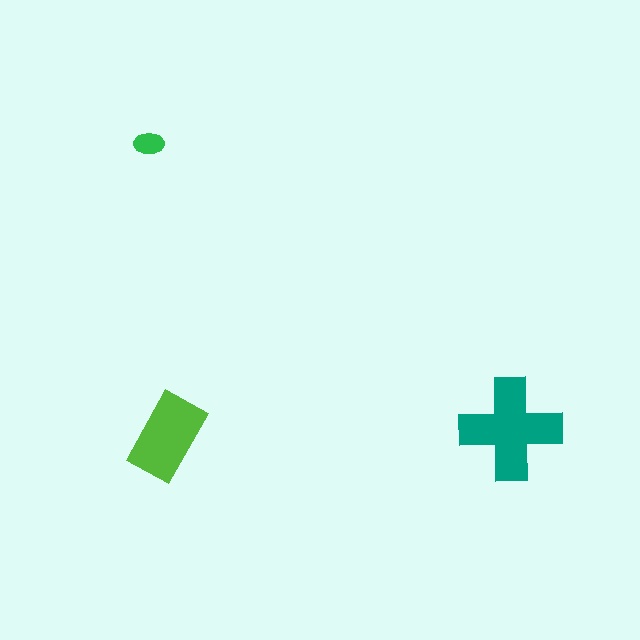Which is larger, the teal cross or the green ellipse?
The teal cross.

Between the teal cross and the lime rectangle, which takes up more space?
The teal cross.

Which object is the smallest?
The green ellipse.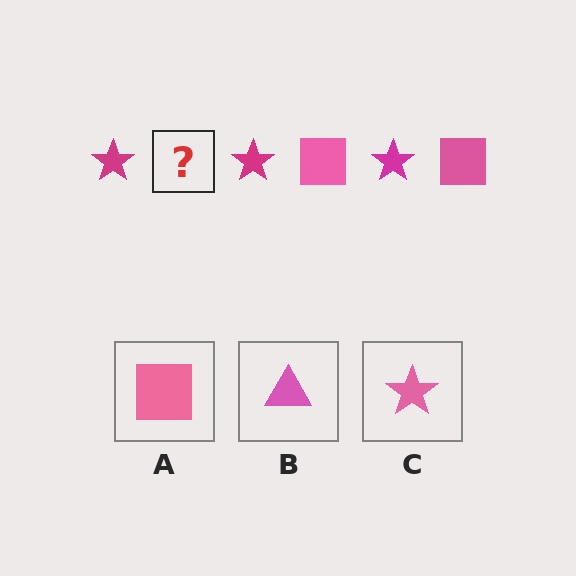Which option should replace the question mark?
Option A.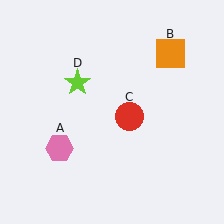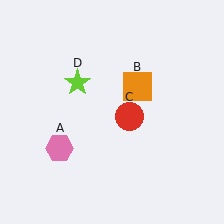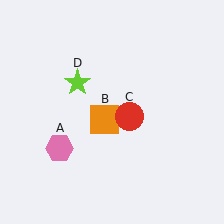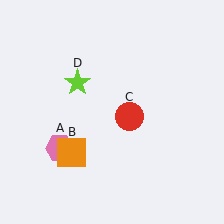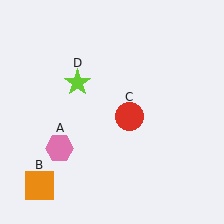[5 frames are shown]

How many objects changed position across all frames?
1 object changed position: orange square (object B).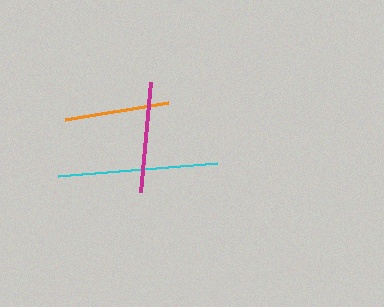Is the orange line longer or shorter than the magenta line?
The magenta line is longer than the orange line.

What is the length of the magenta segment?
The magenta segment is approximately 111 pixels long.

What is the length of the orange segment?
The orange segment is approximately 104 pixels long.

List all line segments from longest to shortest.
From longest to shortest: cyan, magenta, orange.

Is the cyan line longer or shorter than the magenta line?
The cyan line is longer than the magenta line.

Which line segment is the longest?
The cyan line is the longest at approximately 160 pixels.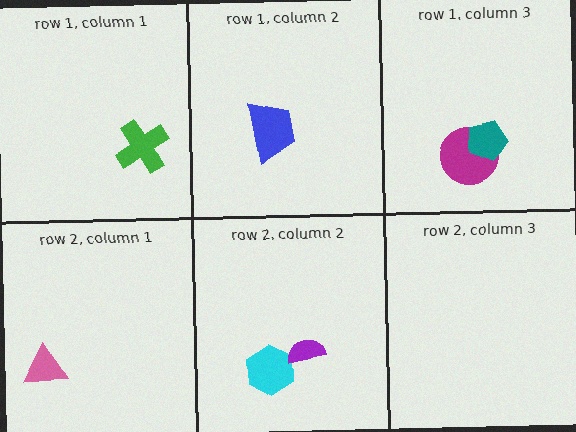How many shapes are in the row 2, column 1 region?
1.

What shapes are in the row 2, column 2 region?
The cyan hexagon, the purple semicircle.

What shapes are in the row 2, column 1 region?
The pink triangle.